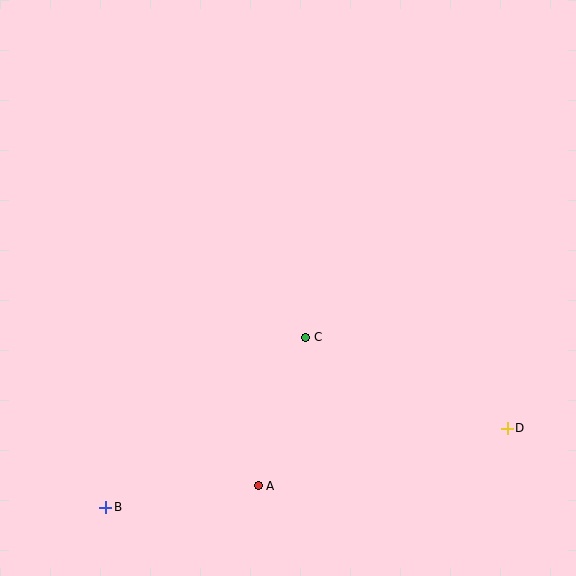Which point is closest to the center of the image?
Point C at (306, 337) is closest to the center.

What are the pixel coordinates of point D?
Point D is at (507, 428).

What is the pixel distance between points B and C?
The distance between B and C is 262 pixels.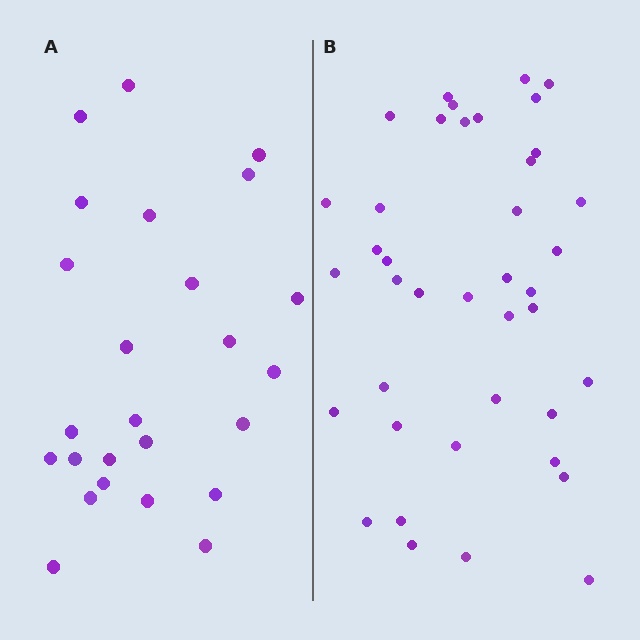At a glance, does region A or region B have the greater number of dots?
Region B (the right region) has more dots.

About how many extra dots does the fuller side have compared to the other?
Region B has approximately 15 more dots than region A.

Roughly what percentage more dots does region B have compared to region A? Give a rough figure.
About 60% more.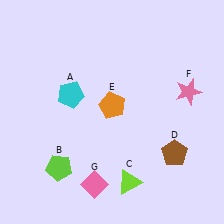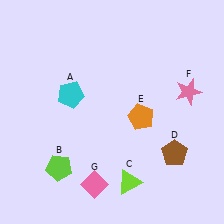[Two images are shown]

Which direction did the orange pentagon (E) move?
The orange pentagon (E) moved right.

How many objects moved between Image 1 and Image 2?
1 object moved between the two images.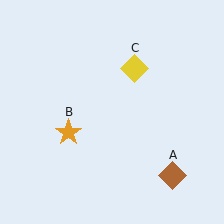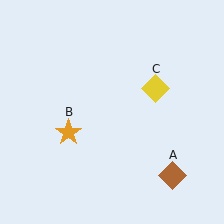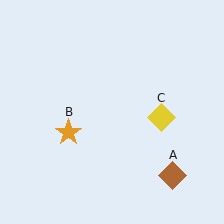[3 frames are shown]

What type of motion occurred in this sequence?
The yellow diamond (object C) rotated clockwise around the center of the scene.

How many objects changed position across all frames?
1 object changed position: yellow diamond (object C).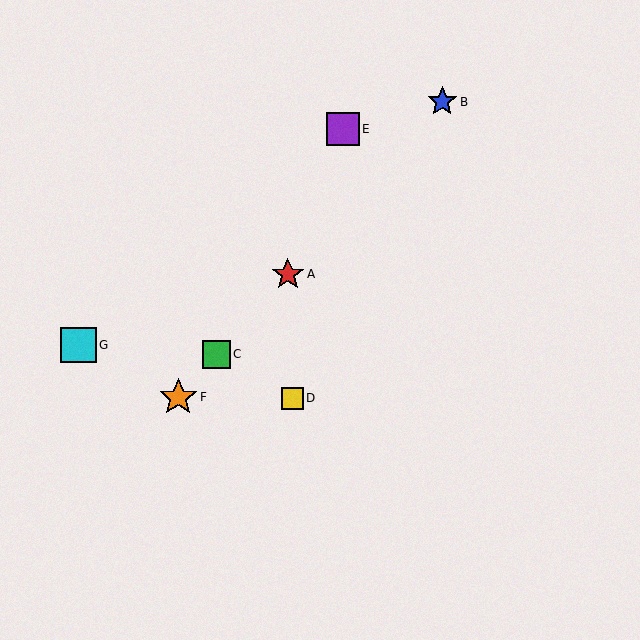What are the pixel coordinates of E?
Object E is at (343, 129).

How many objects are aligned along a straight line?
4 objects (A, B, C, F) are aligned along a straight line.